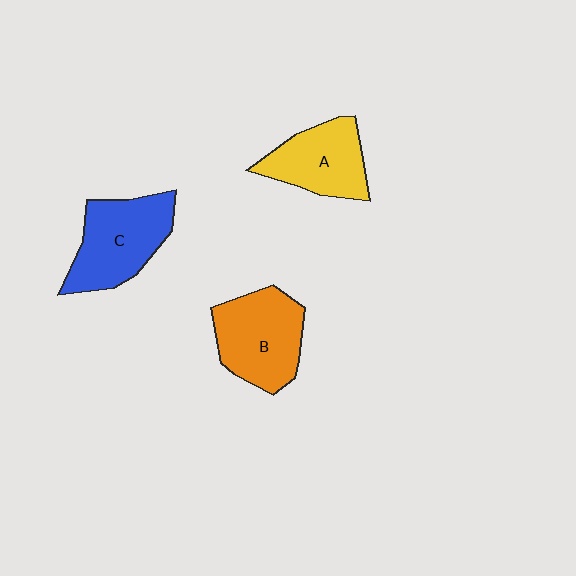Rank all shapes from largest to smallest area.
From largest to smallest: C (blue), B (orange), A (yellow).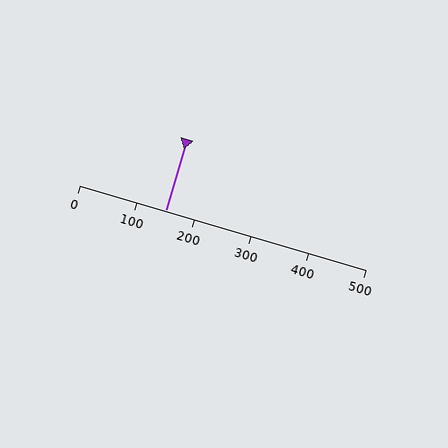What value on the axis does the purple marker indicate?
The marker indicates approximately 150.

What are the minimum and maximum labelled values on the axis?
The axis runs from 0 to 500.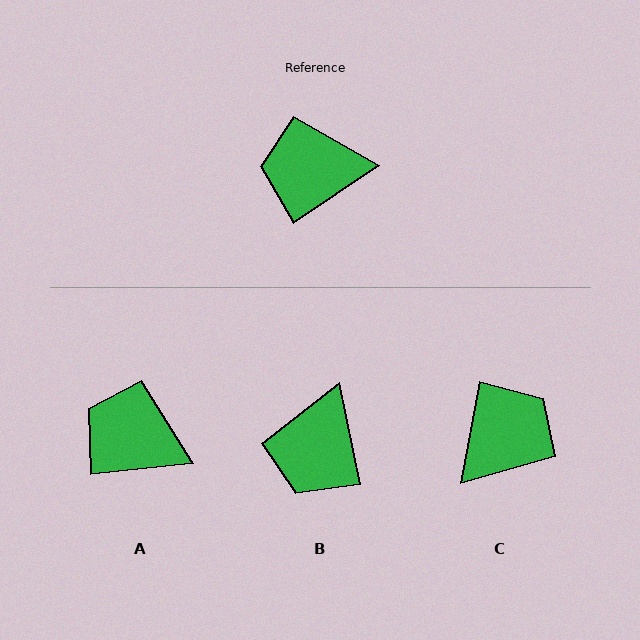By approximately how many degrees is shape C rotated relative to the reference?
Approximately 135 degrees clockwise.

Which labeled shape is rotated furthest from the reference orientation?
C, about 135 degrees away.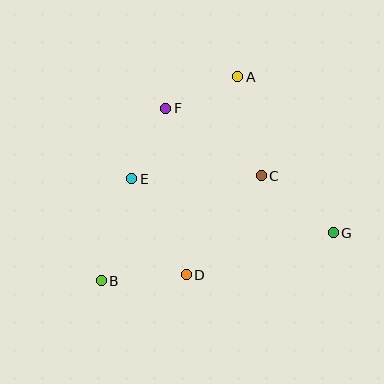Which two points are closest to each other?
Points E and F are closest to each other.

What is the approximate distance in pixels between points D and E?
The distance between D and E is approximately 110 pixels.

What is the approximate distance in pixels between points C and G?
The distance between C and G is approximately 92 pixels.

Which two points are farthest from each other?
Points A and B are farthest from each other.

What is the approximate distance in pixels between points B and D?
The distance between B and D is approximately 85 pixels.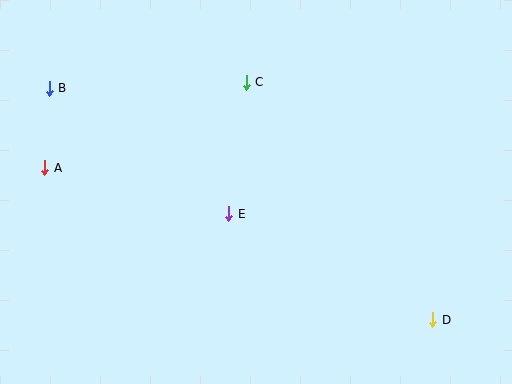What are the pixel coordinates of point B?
Point B is at (49, 88).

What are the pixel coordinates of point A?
Point A is at (45, 168).